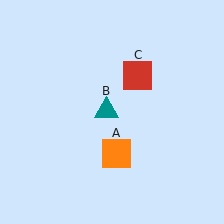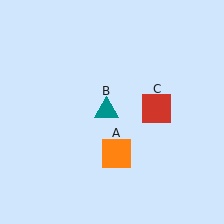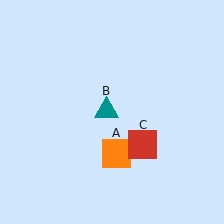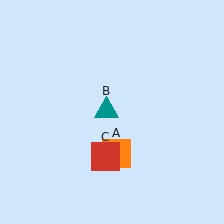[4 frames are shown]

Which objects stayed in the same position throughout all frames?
Orange square (object A) and teal triangle (object B) remained stationary.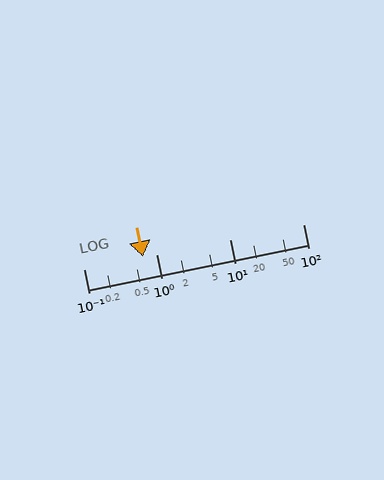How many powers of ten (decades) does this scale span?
The scale spans 3 decades, from 0.1 to 100.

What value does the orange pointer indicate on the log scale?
The pointer indicates approximately 0.65.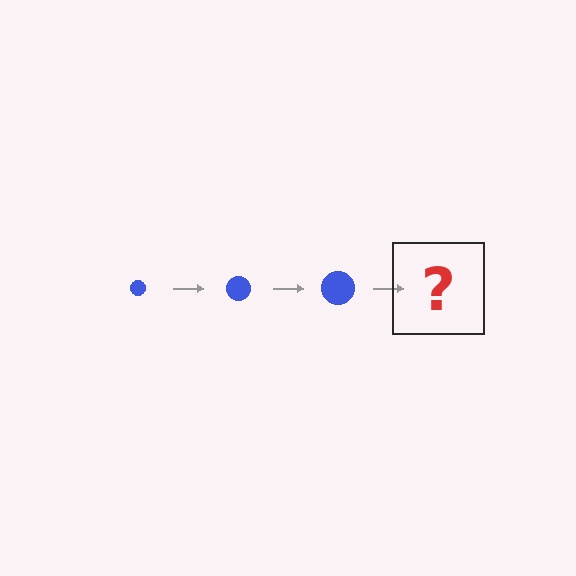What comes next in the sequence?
The next element should be a blue circle, larger than the previous one.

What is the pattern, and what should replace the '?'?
The pattern is that the circle gets progressively larger each step. The '?' should be a blue circle, larger than the previous one.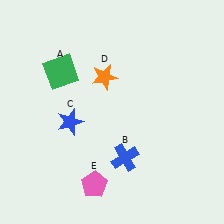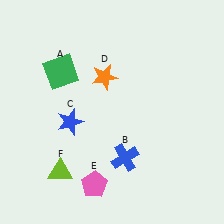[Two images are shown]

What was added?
A lime triangle (F) was added in Image 2.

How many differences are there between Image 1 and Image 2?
There is 1 difference between the two images.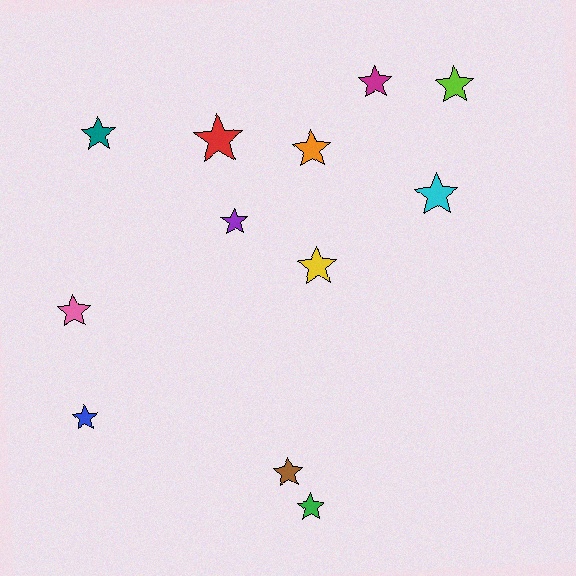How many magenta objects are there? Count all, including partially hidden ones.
There is 1 magenta object.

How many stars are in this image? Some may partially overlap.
There are 12 stars.